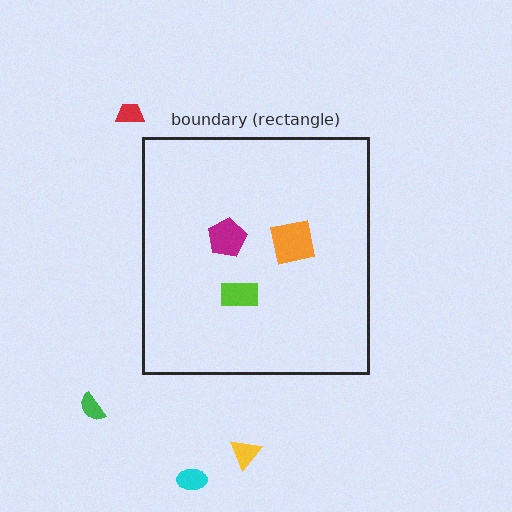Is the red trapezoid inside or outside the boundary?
Outside.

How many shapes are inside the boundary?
3 inside, 4 outside.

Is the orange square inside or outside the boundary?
Inside.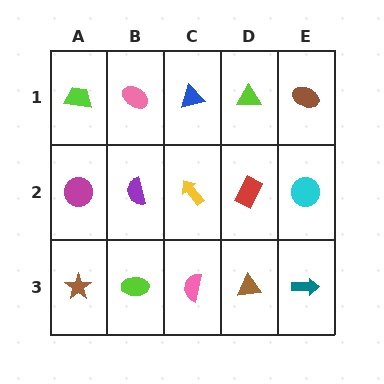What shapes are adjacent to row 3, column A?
A magenta circle (row 2, column A), a lime ellipse (row 3, column B).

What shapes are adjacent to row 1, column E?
A cyan circle (row 2, column E), a lime triangle (row 1, column D).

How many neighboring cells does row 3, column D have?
3.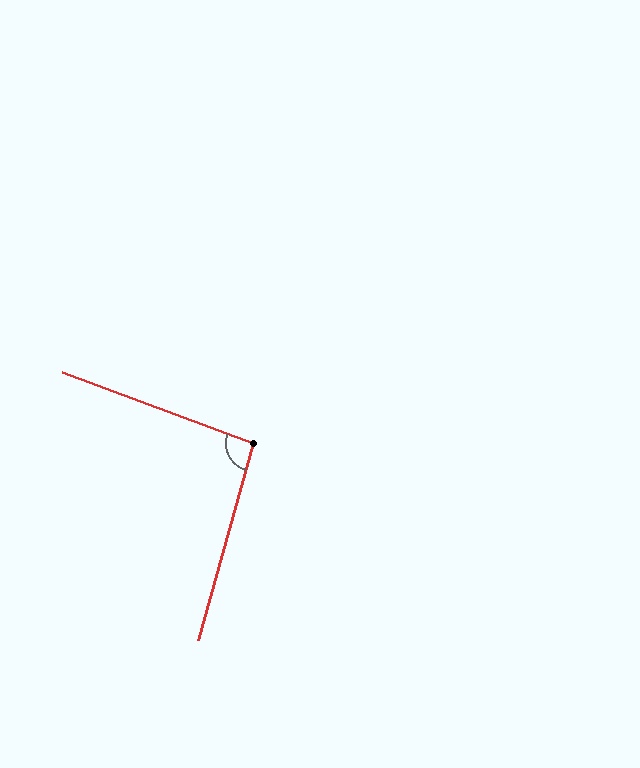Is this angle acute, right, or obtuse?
It is approximately a right angle.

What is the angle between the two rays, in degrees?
Approximately 95 degrees.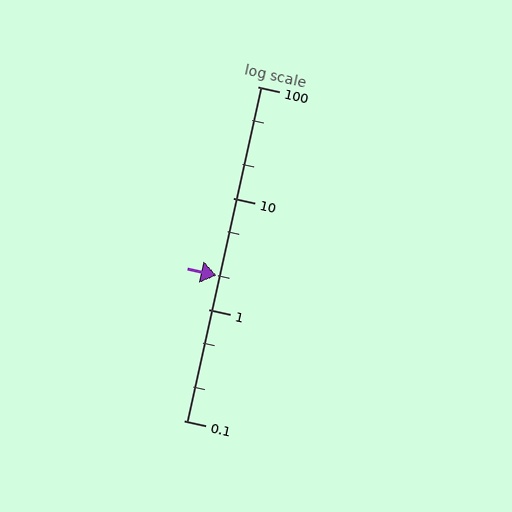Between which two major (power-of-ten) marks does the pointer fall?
The pointer is between 1 and 10.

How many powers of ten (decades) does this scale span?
The scale spans 3 decades, from 0.1 to 100.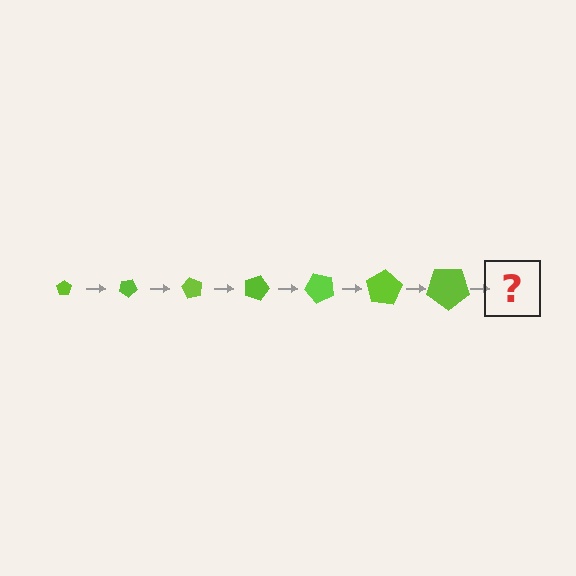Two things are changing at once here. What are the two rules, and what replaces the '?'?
The two rules are that the pentagon grows larger each step and it rotates 30 degrees each step. The '?' should be a pentagon, larger than the previous one and rotated 210 degrees from the start.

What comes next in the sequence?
The next element should be a pentagon, larger than the previous one and rotated 210 degrees from the start.